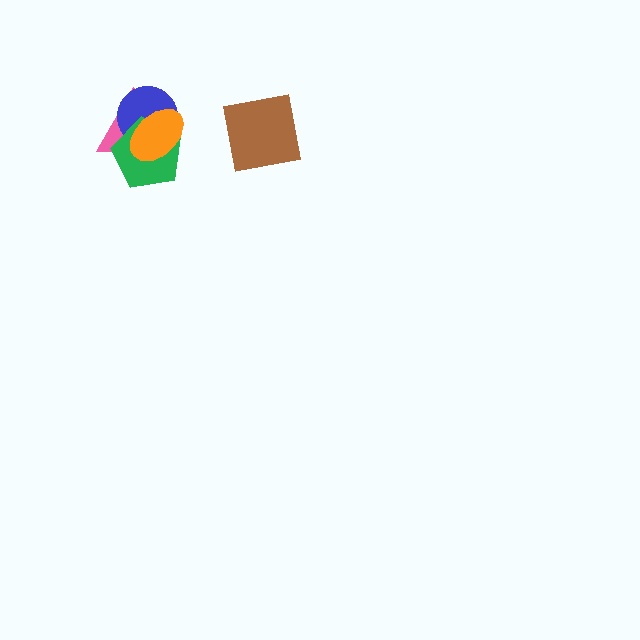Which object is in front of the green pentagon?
The orange ellipse is in front of the green pentagon.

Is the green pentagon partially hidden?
Yes, it is partially covered by another shape.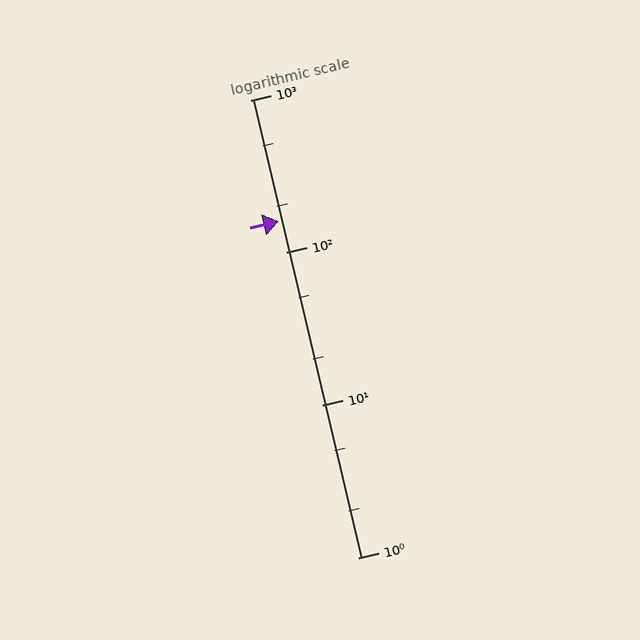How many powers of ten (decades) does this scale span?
The scale spans 3 decades, from 1 to 1000.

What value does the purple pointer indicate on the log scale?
The pointer indicates approximately 160.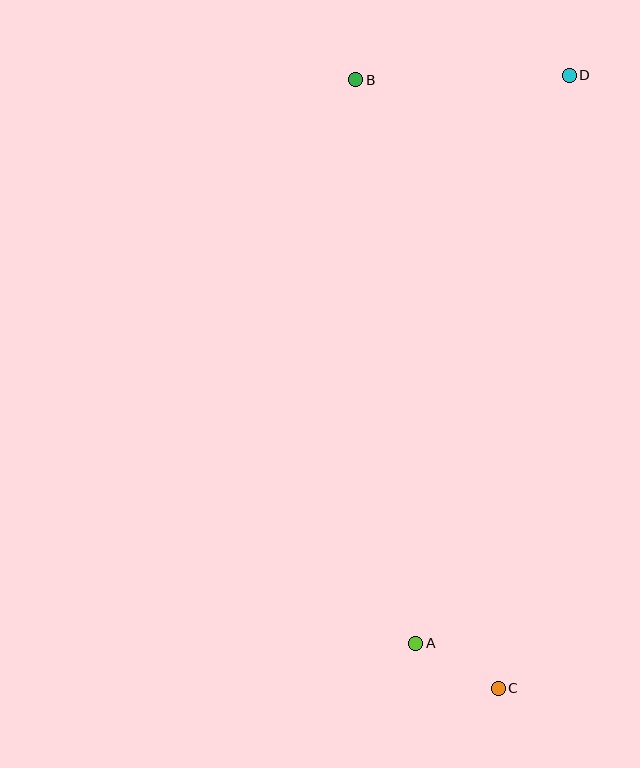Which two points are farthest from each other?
Points B and C are farthest from each other.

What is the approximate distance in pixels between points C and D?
The distance between C and D is approximately 617 pixels.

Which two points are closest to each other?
Points A and C are closest to each other.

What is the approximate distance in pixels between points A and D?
The distance between A and D is approximately 589 pixels.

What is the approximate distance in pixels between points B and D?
The distance between B and D is approximately 214 pixels.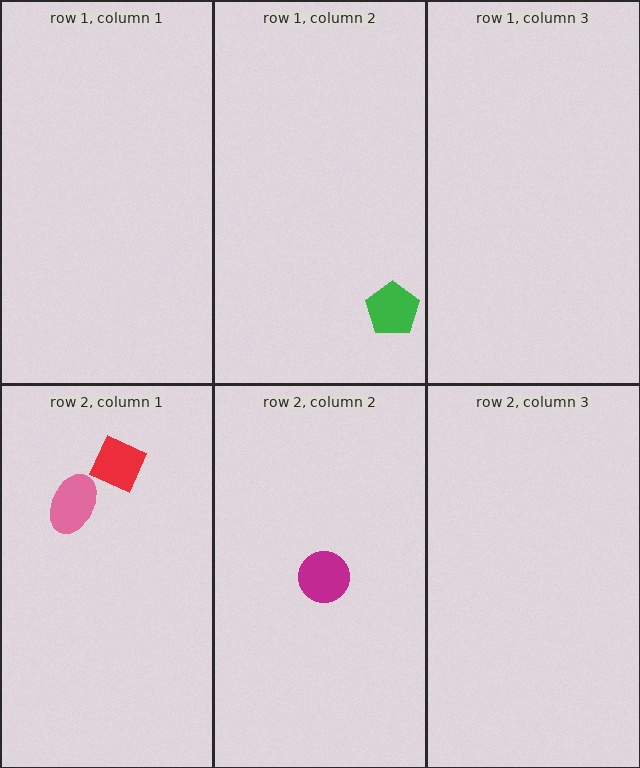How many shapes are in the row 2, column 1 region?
2.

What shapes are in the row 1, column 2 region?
The green pentagon.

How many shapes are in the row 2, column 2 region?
1.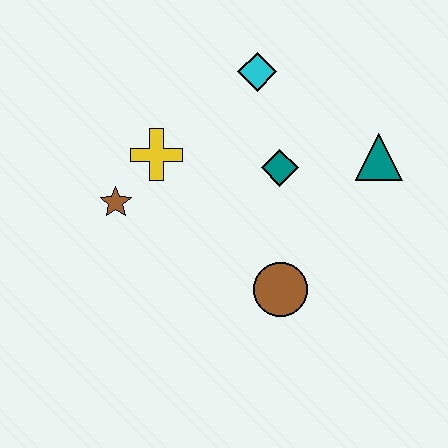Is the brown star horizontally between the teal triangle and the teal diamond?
No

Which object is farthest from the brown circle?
The cyan diamond is farthest from the brown circle.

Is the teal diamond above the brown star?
Yes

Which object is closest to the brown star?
The yellow cross is closest to the brown star.